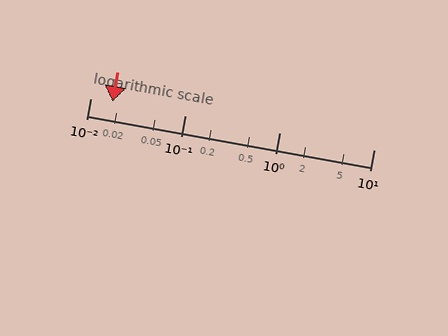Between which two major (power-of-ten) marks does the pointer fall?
The pointer is between 0.01 and 0.1.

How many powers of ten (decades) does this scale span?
The scale spans 3 decades, from 0.01 to 10.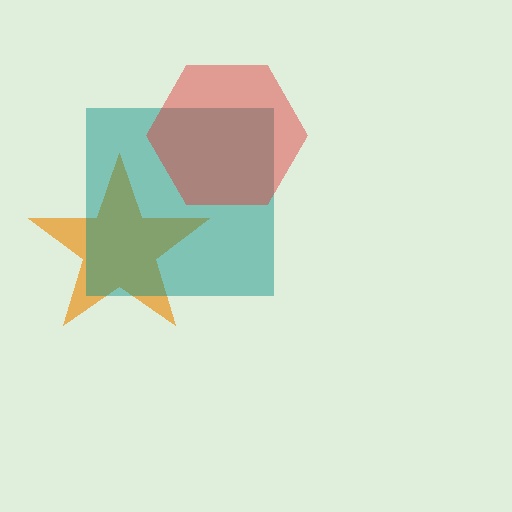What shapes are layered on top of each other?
The layered shapes are: an orange star, a teal square, a red hexagon.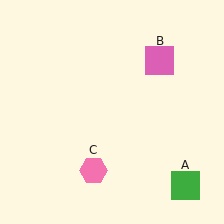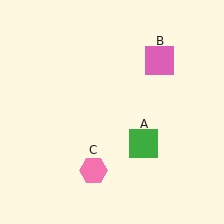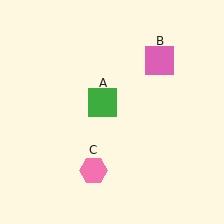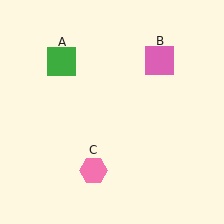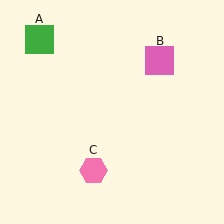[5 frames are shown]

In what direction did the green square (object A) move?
The green square (object A) moved up and to the left.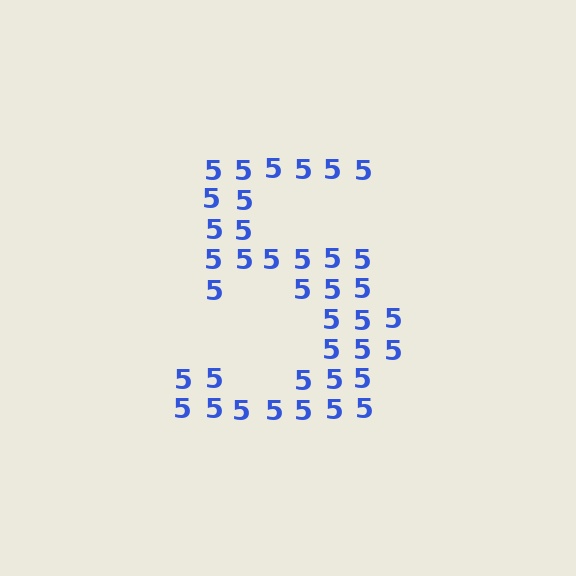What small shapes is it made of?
It is made of small digit 5's.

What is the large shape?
The large shape is the digit 5.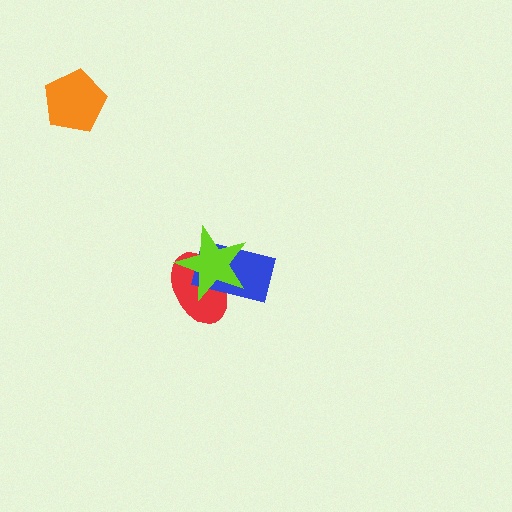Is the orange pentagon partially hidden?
No, no other shape covers it.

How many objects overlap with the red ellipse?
2 objects overlap with the red ellipse.